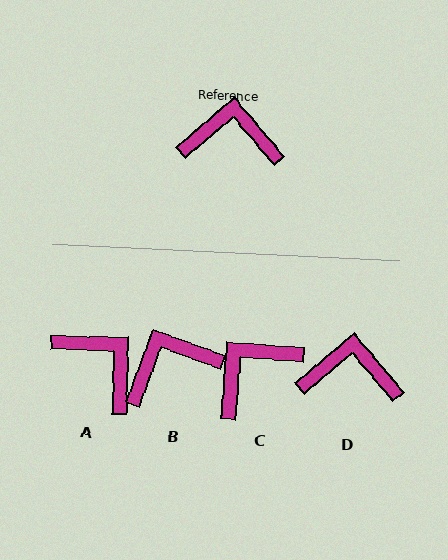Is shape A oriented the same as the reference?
No, it is off by about 42 degrees.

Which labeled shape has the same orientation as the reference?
D.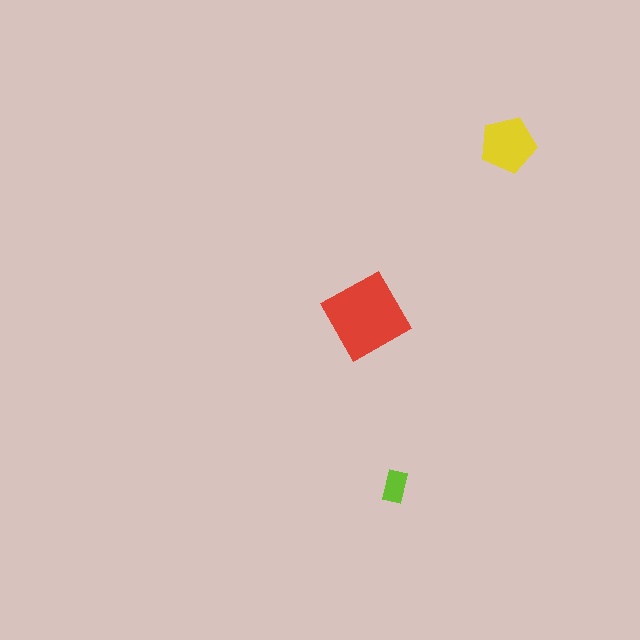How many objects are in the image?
There are 3 objects in the image.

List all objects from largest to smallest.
The red square, the yellow pentagon, the lime rectangle.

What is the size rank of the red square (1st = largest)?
1st.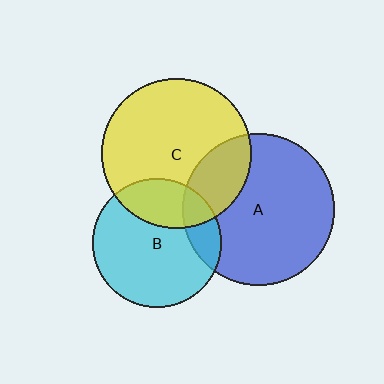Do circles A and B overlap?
Yes.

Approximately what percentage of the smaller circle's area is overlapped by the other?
Approximately 15%.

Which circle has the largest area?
Circle A (blue).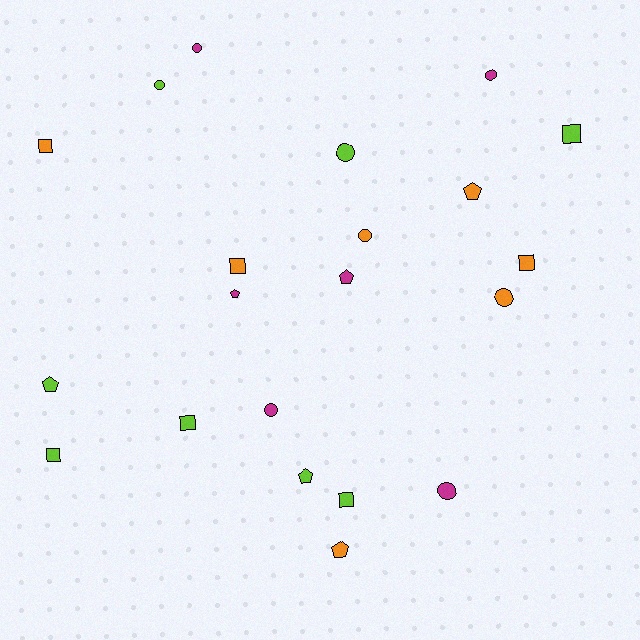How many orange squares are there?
There are 3 orange squares.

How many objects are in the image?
There are 21 objects.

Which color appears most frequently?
Lime, with 8 objects.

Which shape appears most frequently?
Circle, with 8 objects.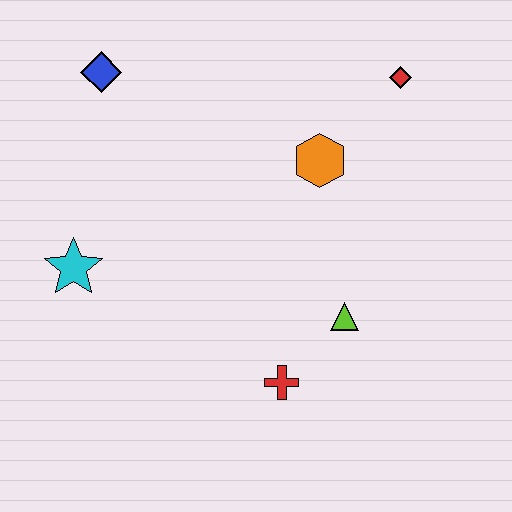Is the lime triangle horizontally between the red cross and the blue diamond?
No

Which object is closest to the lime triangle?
The red cross is closest to the lime triangle.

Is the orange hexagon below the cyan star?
No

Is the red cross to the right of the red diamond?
No